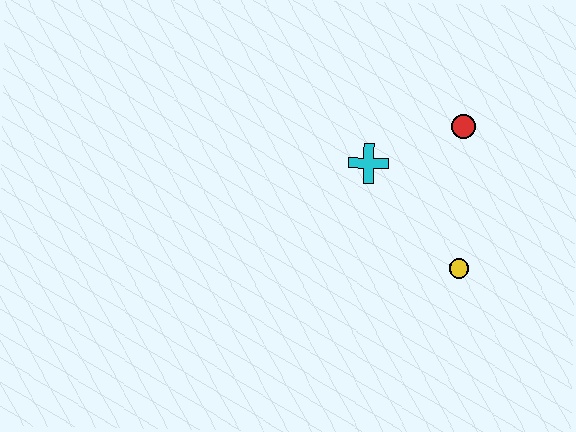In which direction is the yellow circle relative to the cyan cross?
The yellow circle is below the cyan cross.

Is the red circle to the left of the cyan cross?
No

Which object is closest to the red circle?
The cyan cross is closest to the red circle.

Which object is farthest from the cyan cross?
The yellow circle is farthest from the cyan cross.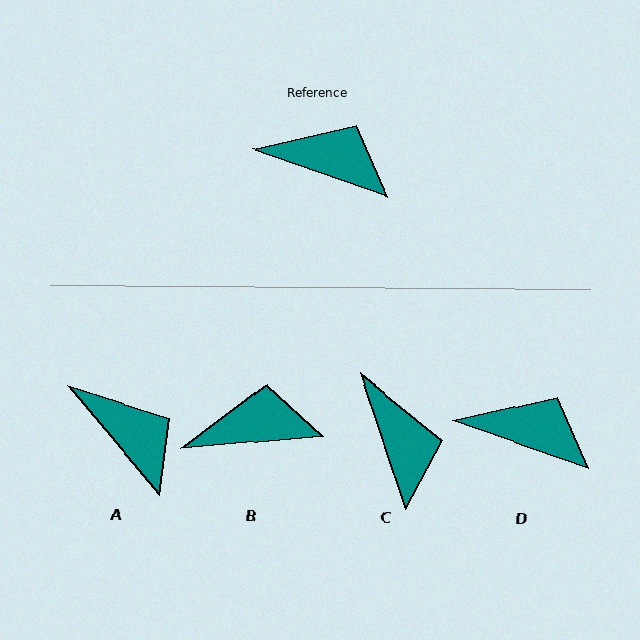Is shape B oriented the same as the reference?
No, it is off by about 24 degrees.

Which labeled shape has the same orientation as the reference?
D.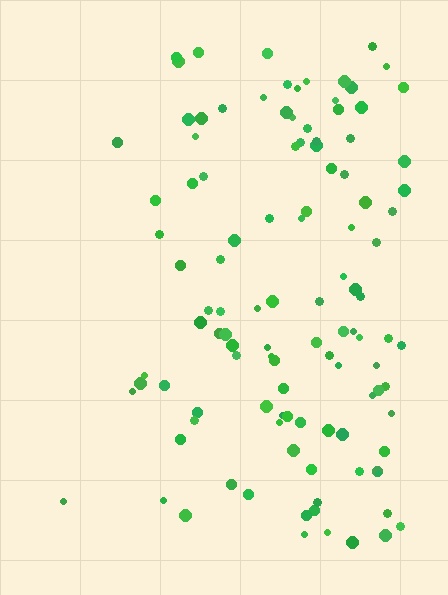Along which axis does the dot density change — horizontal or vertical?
Horizontal.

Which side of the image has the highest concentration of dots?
The right.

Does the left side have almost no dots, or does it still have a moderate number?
Still a moderate number, just noticeably fewer than the right.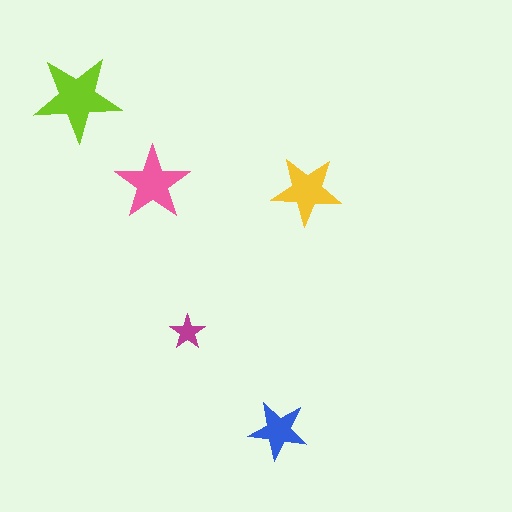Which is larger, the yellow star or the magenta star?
The yellow one.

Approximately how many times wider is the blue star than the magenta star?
About 1.5 times wider.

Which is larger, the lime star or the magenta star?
The lime one.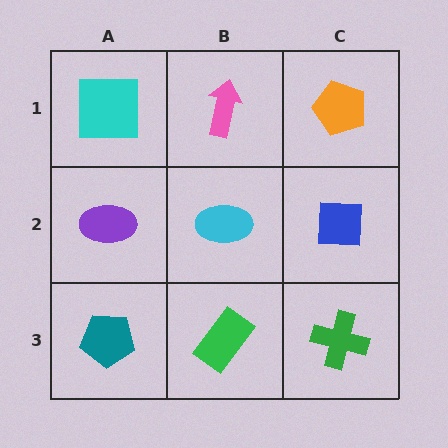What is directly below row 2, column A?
A teal pentagon.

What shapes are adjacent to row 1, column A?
A purple ellipse (row 2, column A), a pink arrow (row 1, column B).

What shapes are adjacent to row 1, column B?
A cyan ellipse (row 2, column B), a cyan square (row 1, column A), an orange pentagon (row 1, column C).